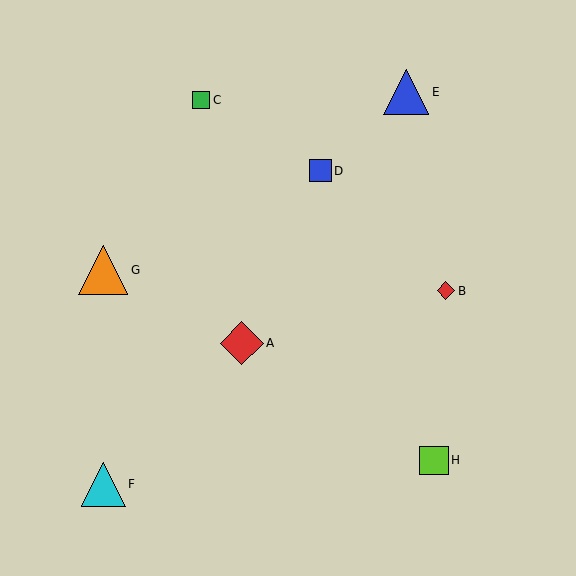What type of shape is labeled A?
Shape A is a red diamond.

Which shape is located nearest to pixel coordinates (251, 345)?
The red diamond (labeled A) at (242, 343) is nearest to that location.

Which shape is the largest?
The orange triangle (labeled G) is the largest.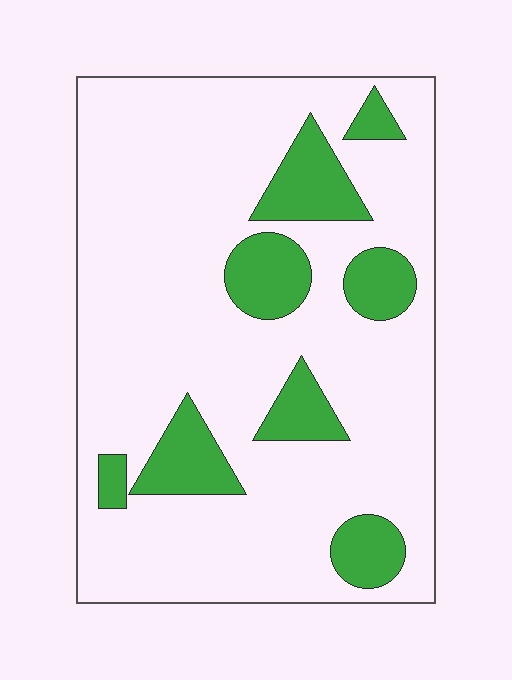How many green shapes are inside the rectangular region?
8.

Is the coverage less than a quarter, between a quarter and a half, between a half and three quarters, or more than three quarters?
Less than a quarter.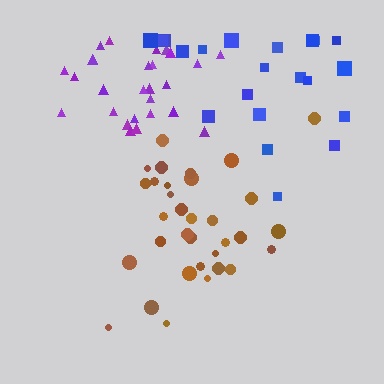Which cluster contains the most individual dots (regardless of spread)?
Brown (33).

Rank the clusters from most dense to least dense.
purple, brown, blue.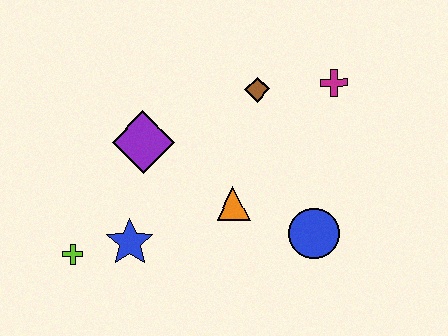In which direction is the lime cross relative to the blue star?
The lime cross is to the left of the blue star.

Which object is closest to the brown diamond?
The magenta cross is closest to the brown diamond.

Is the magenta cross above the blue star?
Yes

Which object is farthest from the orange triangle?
The lime cross is farthest from the orange triangle.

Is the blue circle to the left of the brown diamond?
No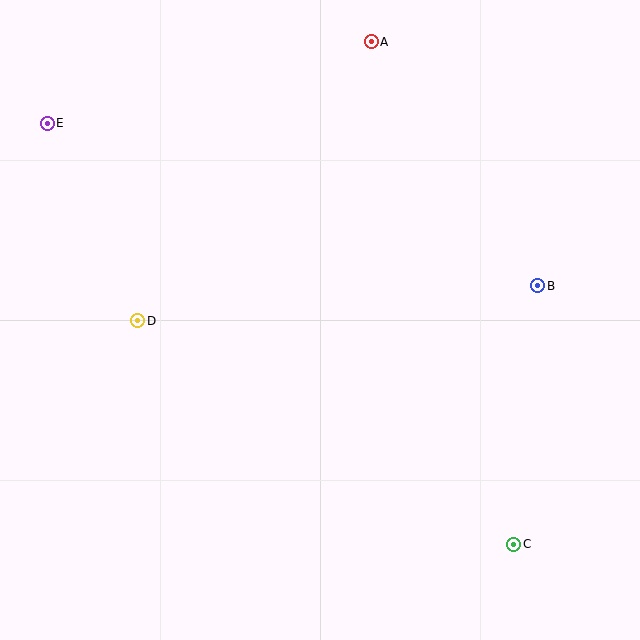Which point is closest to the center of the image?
Point D at (138, 321) is closest to the center.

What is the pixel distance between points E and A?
The distance between E and A is 334 pixels.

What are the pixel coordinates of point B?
Point B is at (538, 286).